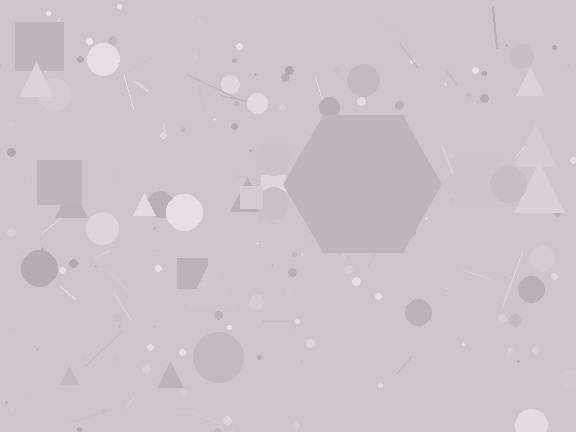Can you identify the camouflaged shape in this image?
The camouflaged shape is a hexagon.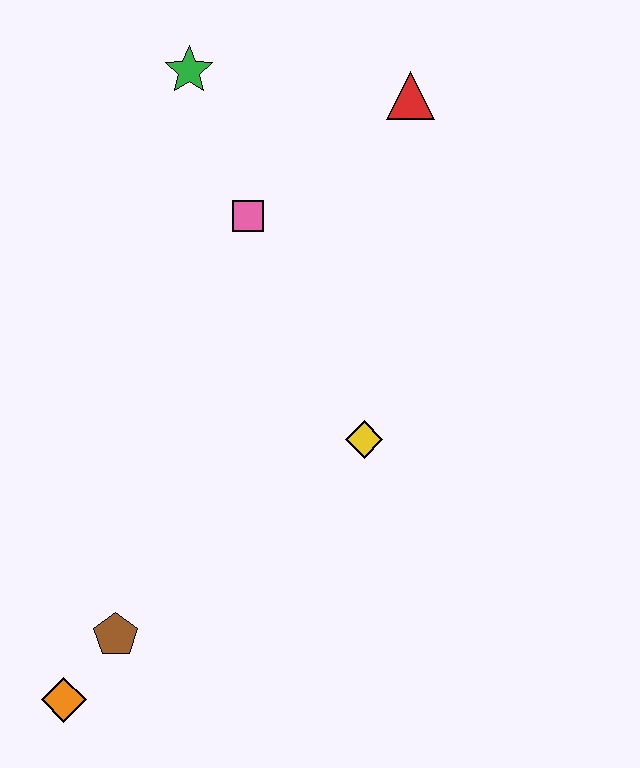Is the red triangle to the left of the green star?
No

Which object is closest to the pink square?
The green star is closest to the pink square.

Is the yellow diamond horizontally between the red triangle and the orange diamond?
Yes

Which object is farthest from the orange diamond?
The red triangle is farthest from the orange diamond.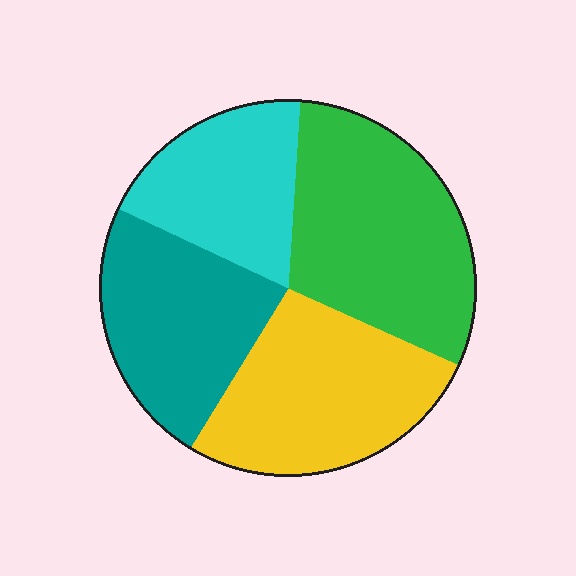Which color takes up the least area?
Cyan, at roughly 20%.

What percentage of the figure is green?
Green takes up between a sixth and a third of the figure.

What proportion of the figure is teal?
Teal covers around 25% of the figure.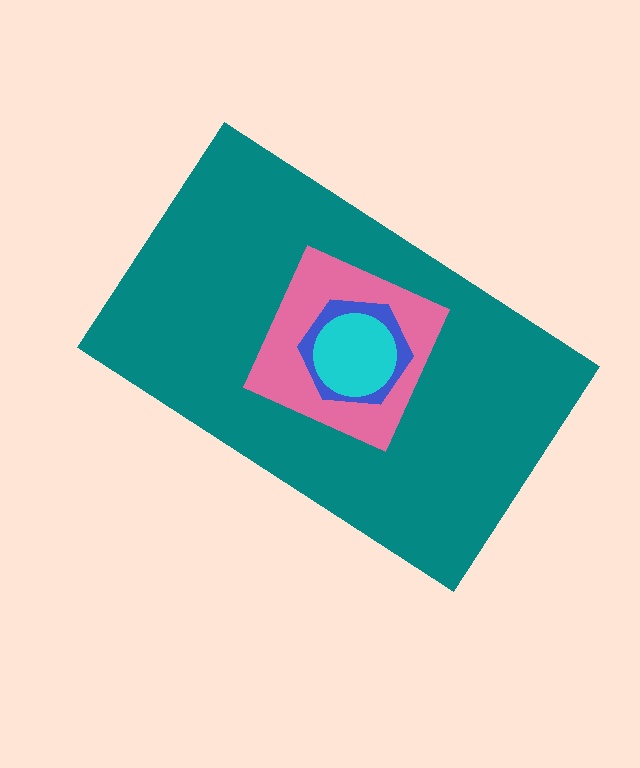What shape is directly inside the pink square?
The blue hexagon.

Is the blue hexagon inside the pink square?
Yes.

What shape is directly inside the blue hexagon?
The cyan circle.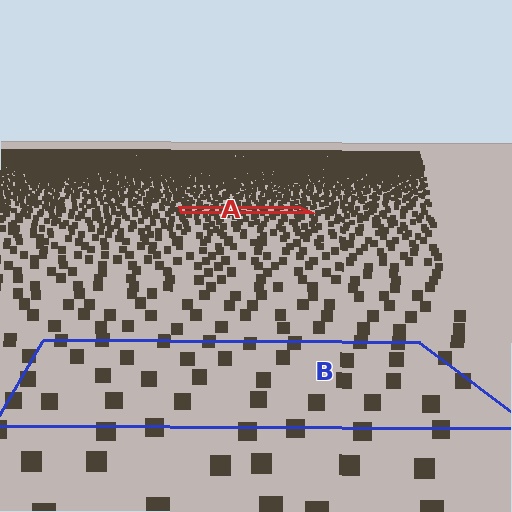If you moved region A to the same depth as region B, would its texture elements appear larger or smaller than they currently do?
They would appear larger. At a closer depth, the same texture elements are projected at a bigger on-screen size.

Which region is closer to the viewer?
Region B is closer. The texture elements there are larger and more spread out.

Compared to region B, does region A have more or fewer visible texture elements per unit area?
Region A has more texture elements per unit area — they are packed more densely because it is farther away.